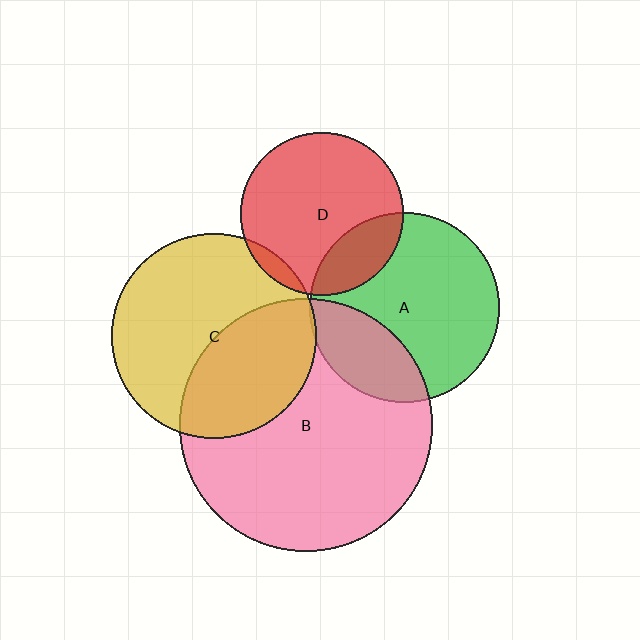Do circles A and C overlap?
Yes.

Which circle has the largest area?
Circle B (pink).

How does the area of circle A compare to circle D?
Approximately 1.4 times.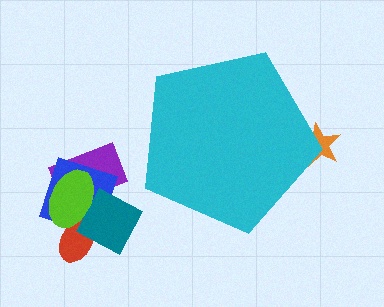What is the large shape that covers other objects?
A cyan pentagon.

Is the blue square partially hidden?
No, the blue square is fully visible.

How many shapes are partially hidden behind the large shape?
1 shape is partially hidden.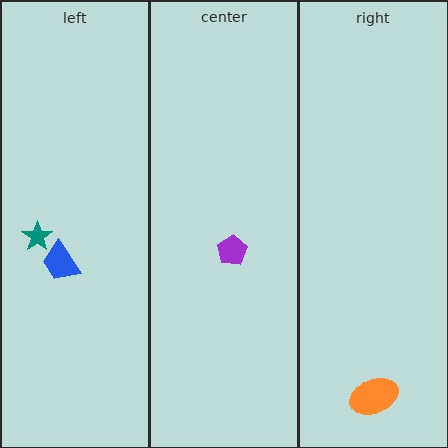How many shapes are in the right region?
1.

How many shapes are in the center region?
1.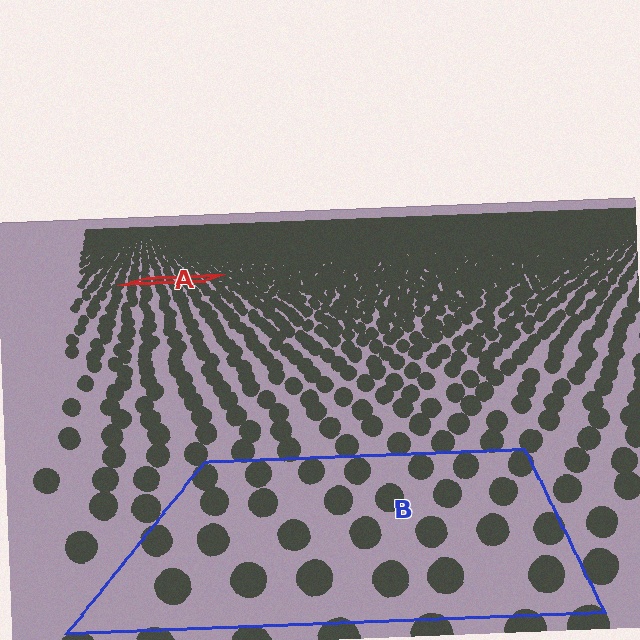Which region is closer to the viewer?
Region B is closer. The texture elements there are larger and more spread out.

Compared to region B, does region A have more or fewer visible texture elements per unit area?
Region A has more texture elements per unit area — they are packed more densely because it is farther away.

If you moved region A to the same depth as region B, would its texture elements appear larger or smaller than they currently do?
They would appear larger. At a closer depth, the same texture elements are projected at a bigger on-screen size.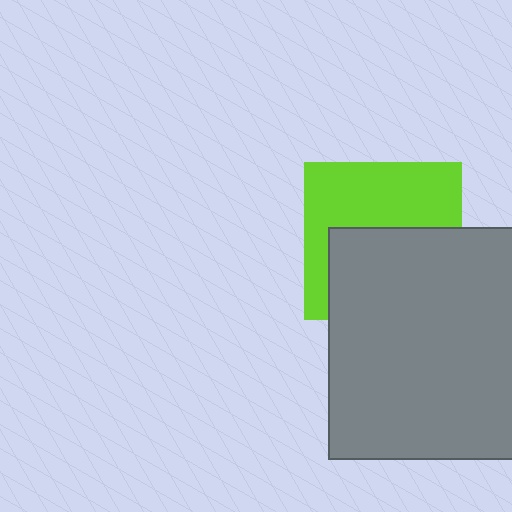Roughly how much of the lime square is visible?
About half of it is visible (roughly 51%).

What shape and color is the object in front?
The object in front is a gray square.